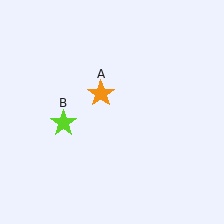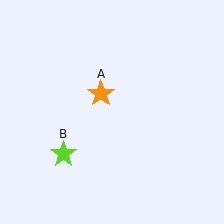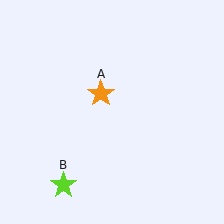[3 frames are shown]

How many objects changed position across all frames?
1 object changed position: lime star (object B).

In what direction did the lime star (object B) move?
The lime star (object B) moved down.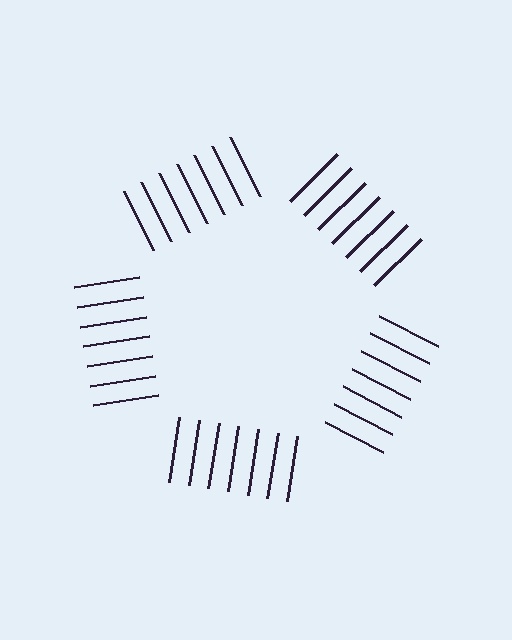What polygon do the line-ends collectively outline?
An illusory pentagon — the line segments terminate on its edges but no continuous stroke is drawn.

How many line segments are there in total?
35 — 7 along each of the 5 edges.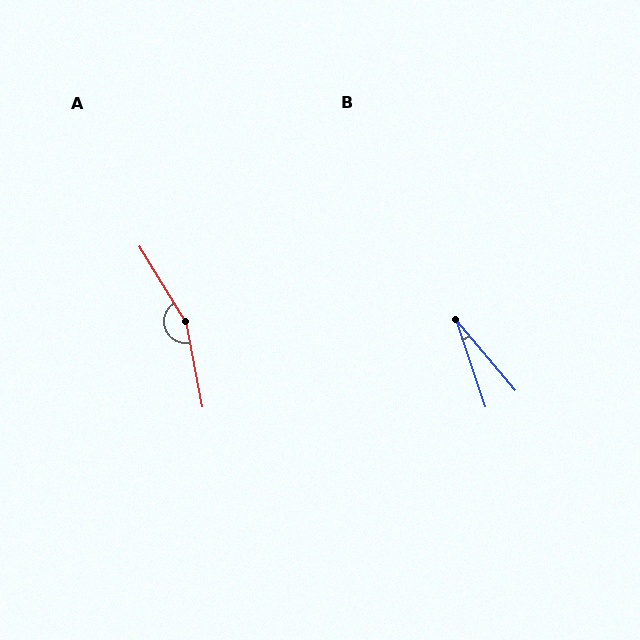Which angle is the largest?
A, at approximately 160 degrees.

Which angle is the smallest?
B, at approximately 22 degrees.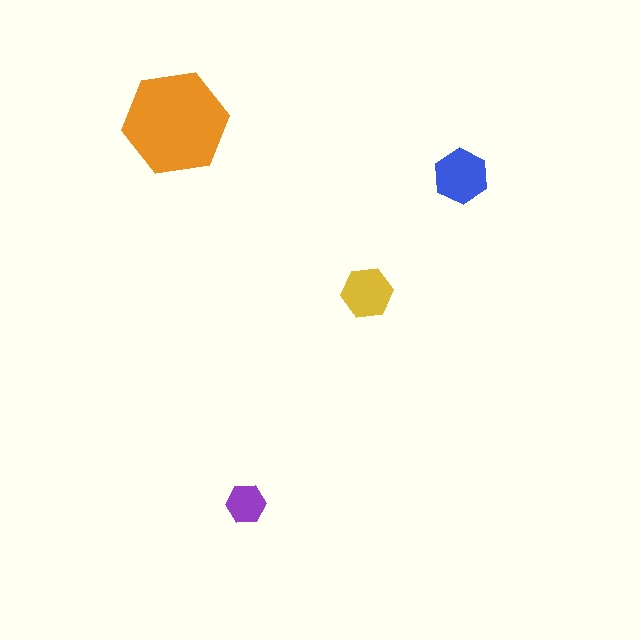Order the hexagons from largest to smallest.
the orange one, the blue one, the yellow one, the purple one.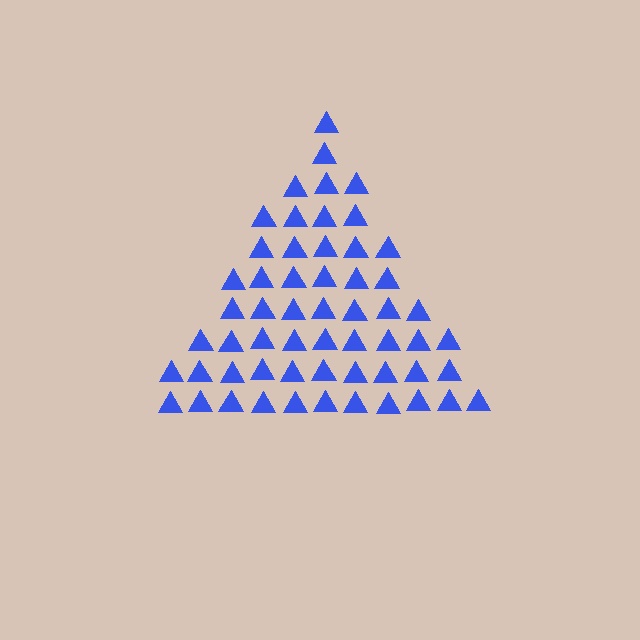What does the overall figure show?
The overall figure shows a triangle.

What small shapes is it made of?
It is made of small triangles.